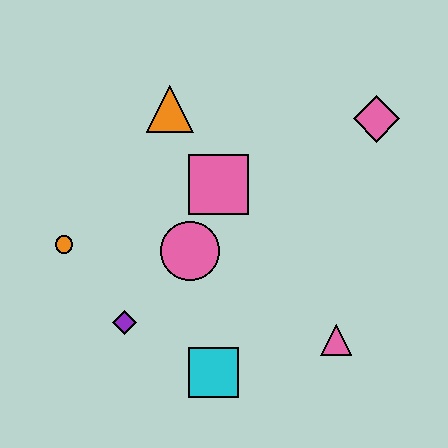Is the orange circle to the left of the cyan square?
Yes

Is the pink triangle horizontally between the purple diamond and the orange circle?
No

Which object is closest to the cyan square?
The purple diamond is closest to the cyan square.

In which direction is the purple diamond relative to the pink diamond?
The purple diamond is to the left of the pink diamond.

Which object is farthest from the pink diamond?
The orange circle is farthest from the pink diamond.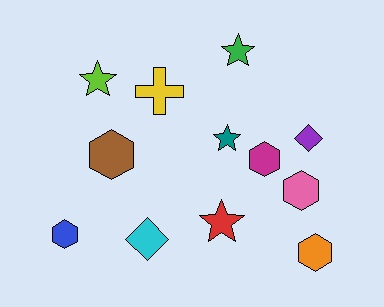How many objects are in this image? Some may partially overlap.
There are 12 objects.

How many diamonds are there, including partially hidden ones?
There are 2 diamonds.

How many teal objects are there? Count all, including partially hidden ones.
There is 1 teal object.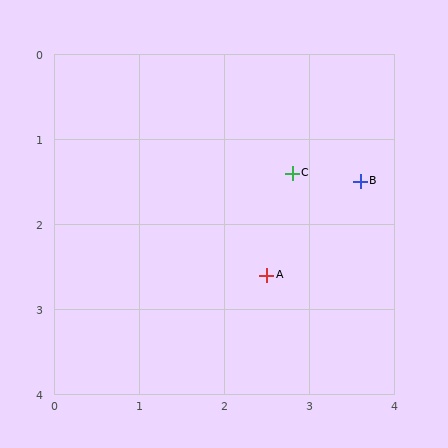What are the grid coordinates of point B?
Point B is at approximately (3.6, 1.5).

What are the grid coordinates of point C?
Point C is at approximately (2.8, 1.4).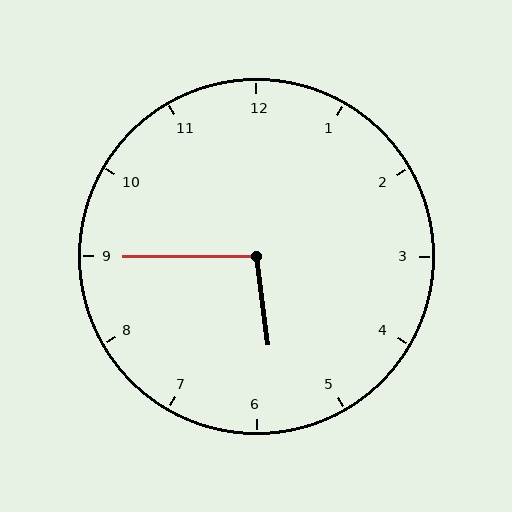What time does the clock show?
5:45.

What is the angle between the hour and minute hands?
Approximately 98 degrees.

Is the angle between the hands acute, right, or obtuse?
It is obtuse.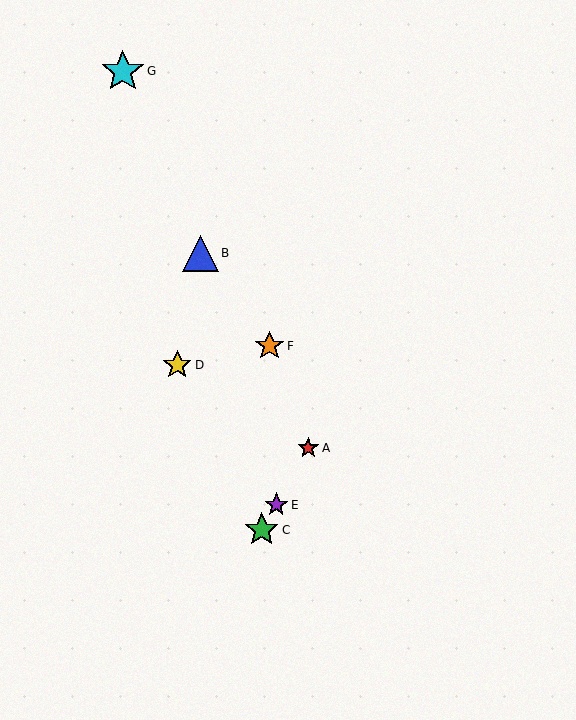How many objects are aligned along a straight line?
3 objects (A, C, E) are aligned along a straight line.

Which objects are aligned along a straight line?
Objects A, C, E are aligned along a straight line.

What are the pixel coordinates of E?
Object E is at (276, 505).